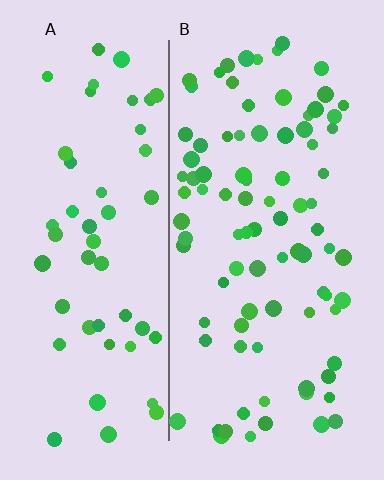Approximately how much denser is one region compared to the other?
Approximately 1.7× — region B over region A.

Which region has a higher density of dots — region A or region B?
B (the right).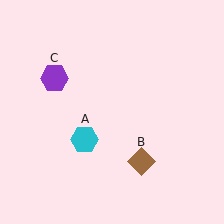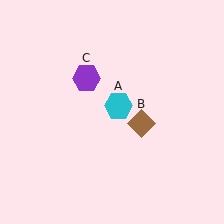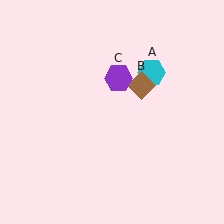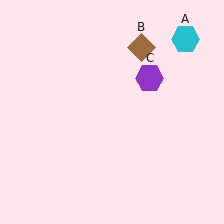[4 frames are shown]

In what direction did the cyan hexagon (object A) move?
The cyan hexagon (object A) moved up and to the right.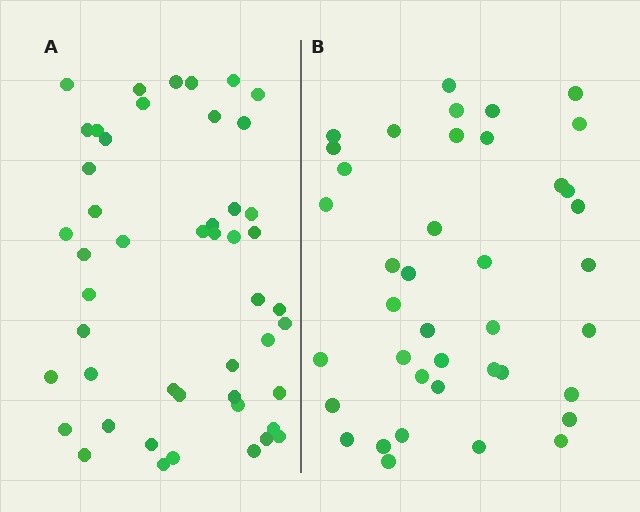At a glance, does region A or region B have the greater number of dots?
Region A (the left region) has more dots.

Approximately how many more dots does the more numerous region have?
Region A has roughly 8 or so more dots than region B.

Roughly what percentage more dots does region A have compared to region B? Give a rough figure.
About 20% more.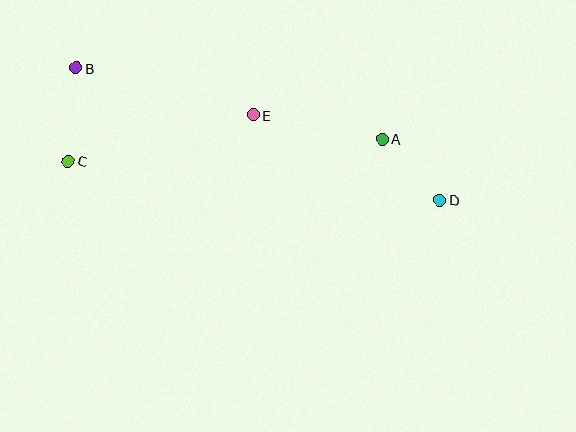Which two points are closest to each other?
Points A and D are closest to each other.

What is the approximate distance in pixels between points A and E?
The distance between A and E is approximately 131 pixels.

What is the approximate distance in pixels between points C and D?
The distance between C and D is approximately 373 pixels.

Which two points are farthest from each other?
Points B and D are farthest from each other.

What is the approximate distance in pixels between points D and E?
The distance between D and E is approximately 205 pixels.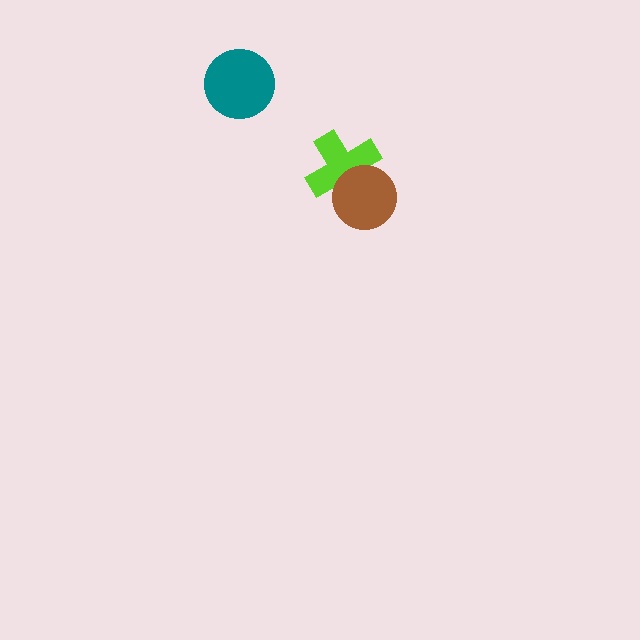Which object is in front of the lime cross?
The brown circle is in front of the lime cross.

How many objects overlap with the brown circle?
1 object overlaps with the brown circle.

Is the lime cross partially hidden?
Yes, it is partially covered by another shape.